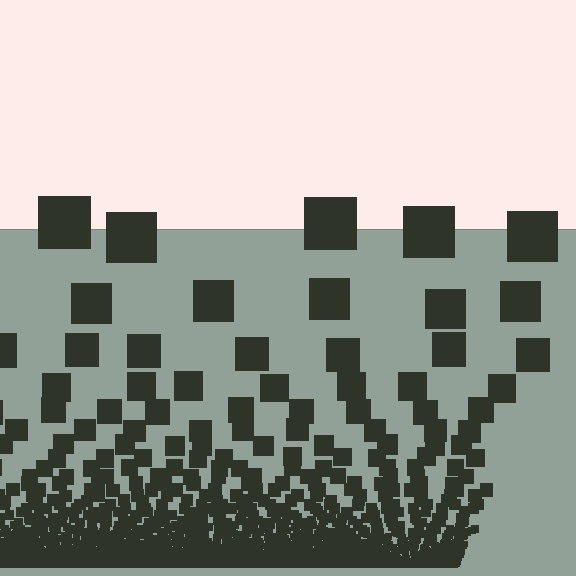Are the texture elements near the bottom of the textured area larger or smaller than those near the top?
Smaller. The gradient is inverted — elements near the bottom are smaller and denser.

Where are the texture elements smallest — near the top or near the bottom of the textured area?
Near the bottom.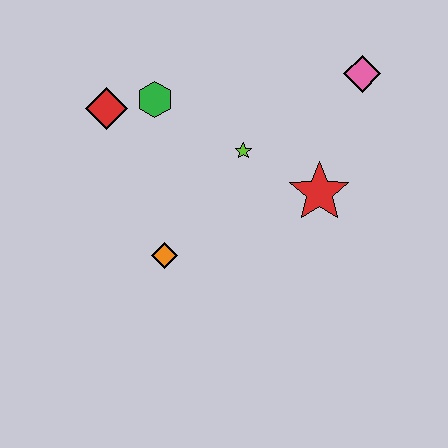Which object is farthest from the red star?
The red diamond is farthest from the red star.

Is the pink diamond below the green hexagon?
No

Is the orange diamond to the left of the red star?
Yes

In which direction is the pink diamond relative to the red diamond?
The pink diamond is to the right of the red diamond.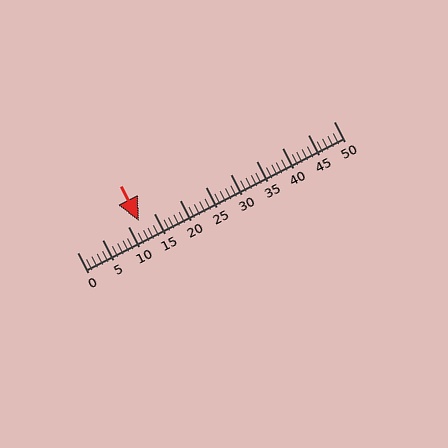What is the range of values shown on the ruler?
The ruler shows values from 0 to 50.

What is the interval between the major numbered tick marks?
The major tick marks are spaced 5 units apart.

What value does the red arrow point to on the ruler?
The red arrow points to approximately 12.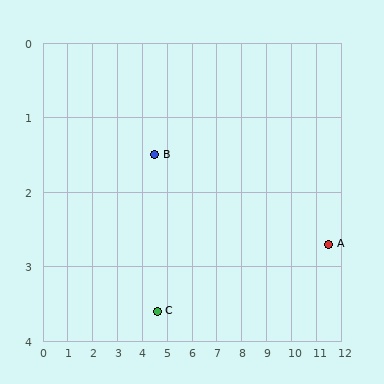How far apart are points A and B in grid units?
Points A and B are about 7.1 grid units apart.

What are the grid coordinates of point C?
Point C is at approximately (4.6, 3.6).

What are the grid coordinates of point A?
Point A is at approximately (11.5, 2.7).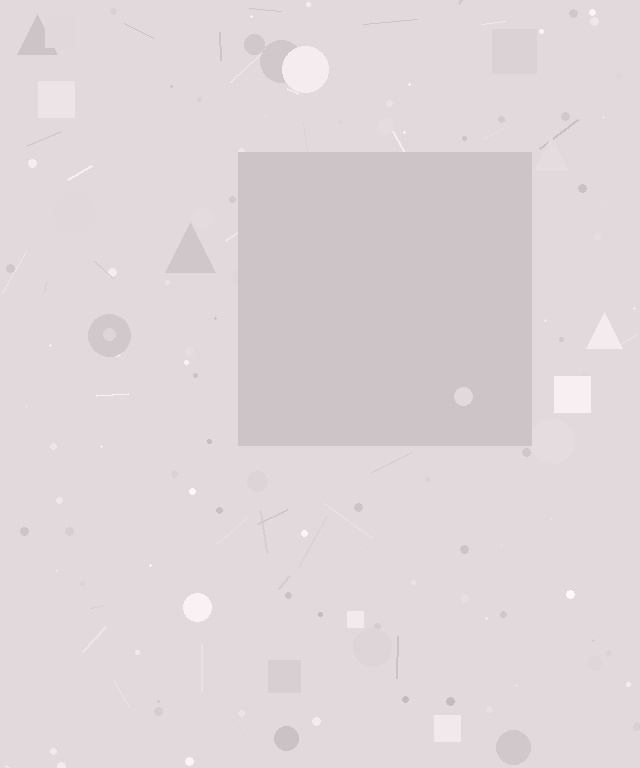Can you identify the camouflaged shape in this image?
The camouflaged shape is a square.